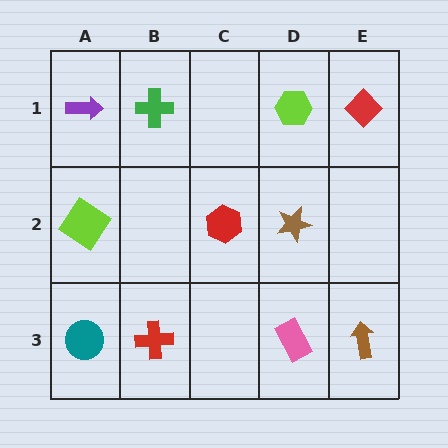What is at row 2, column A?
A lime diamond.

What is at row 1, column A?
A purple arrow.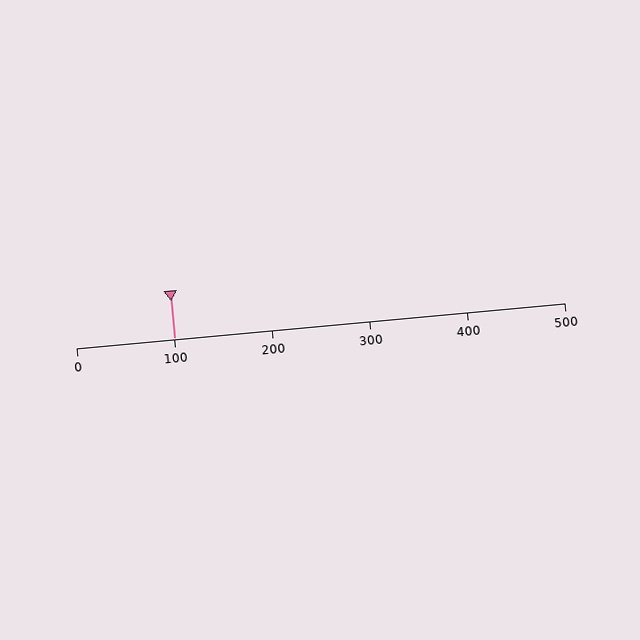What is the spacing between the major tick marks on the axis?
The major ticks are spaced 100 apart.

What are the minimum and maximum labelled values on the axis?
The axis runs from 0 to 500.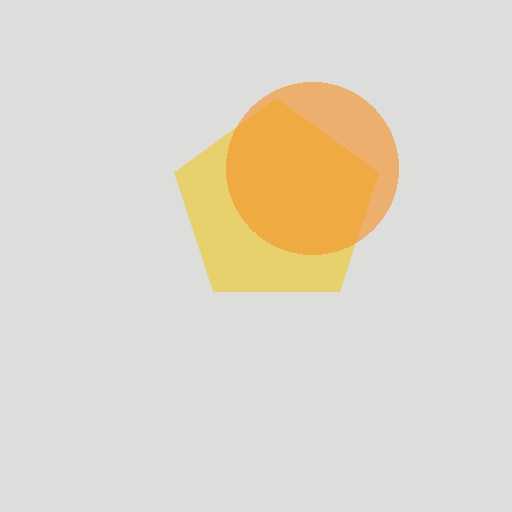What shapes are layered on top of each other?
The layered shapes are: a yellow pentagon, an orange circle.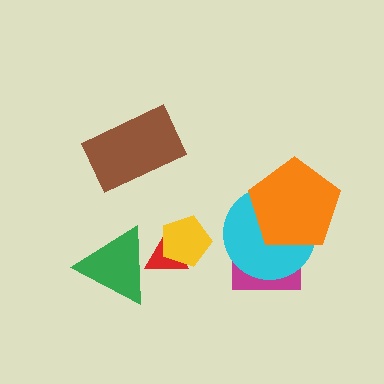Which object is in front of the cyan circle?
The orange pentagon is in front of the cyan circle.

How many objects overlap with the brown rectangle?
0 objects overlap with the brown rectangle.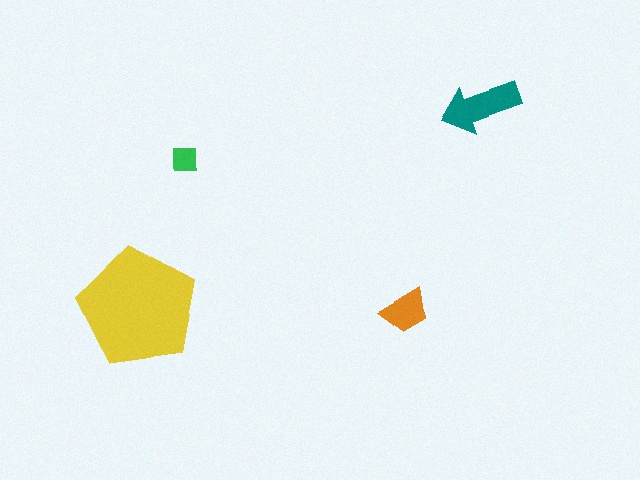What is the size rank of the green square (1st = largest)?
4th.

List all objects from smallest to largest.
The green square, the orange trapezoid, the teal arrow, the yellow pentagon.